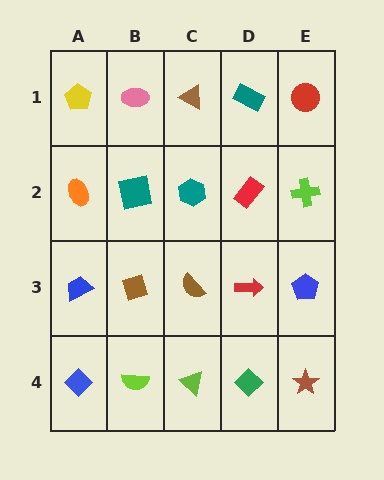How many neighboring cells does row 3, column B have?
4.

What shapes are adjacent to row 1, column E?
A lime cross (row 2, column E), a teal rectangle (row 1, column D).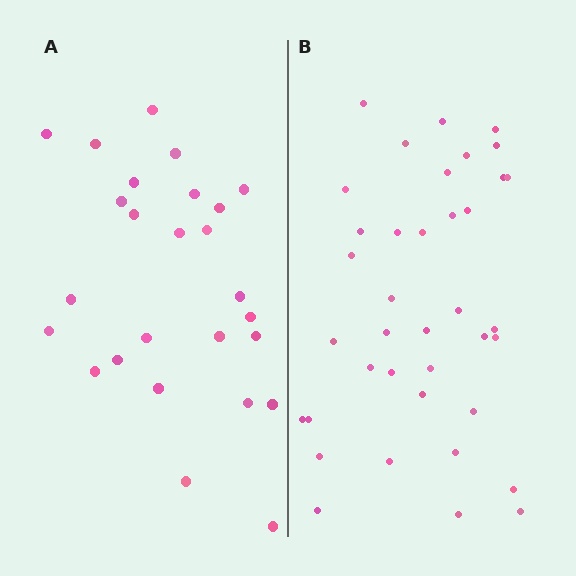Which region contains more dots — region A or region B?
Region B (the right region) has more dots.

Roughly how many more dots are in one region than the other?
Region B has roughly 12 or so more dots than region A.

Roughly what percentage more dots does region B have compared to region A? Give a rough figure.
About 45% more.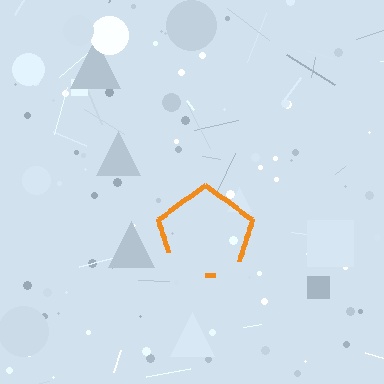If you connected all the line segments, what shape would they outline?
They would outline a pentagon.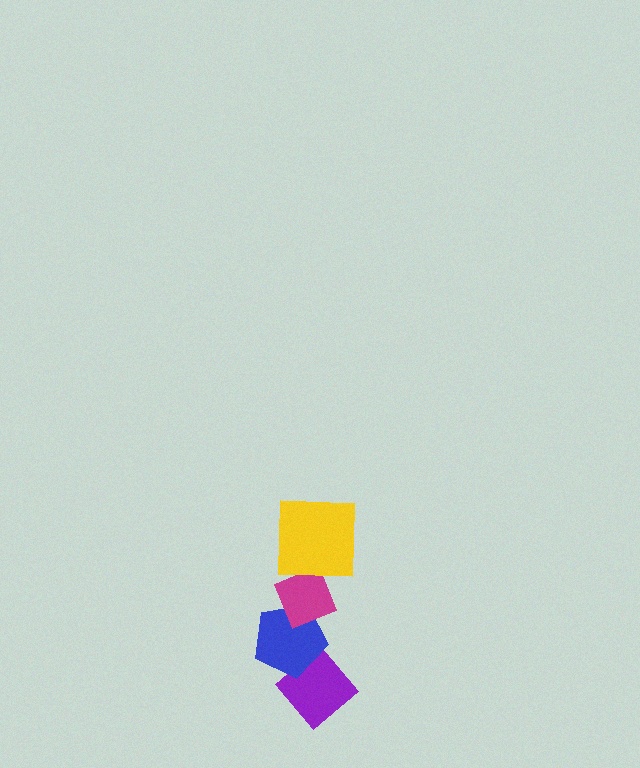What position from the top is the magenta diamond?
The magenta diamond is 2nd from the top.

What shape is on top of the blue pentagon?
The magenta diamond is on top of the blue pentagon.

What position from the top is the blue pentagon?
The blue pentagon is 3rd from the top.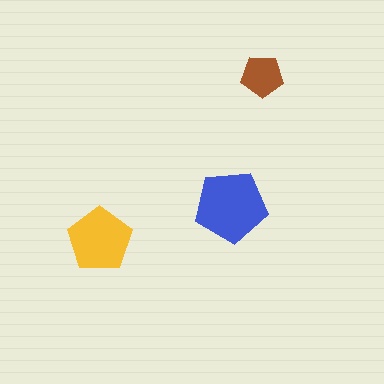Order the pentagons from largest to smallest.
the blue one, the yellow one, the brown one.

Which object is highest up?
The brown pentagon is topmost.